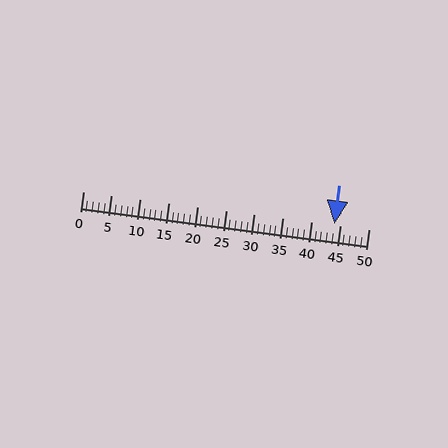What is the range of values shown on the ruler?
The ruler shows values from 0 to 50.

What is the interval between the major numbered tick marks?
The major tick marks are spaced 5 units apart.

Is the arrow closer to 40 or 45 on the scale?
The arrow is closer to 45.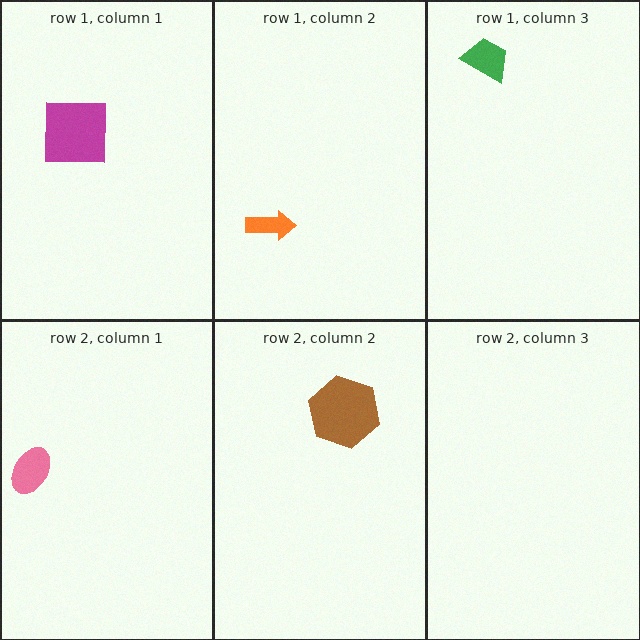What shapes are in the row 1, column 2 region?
The orange arrow.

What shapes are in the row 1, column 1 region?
The magenta square.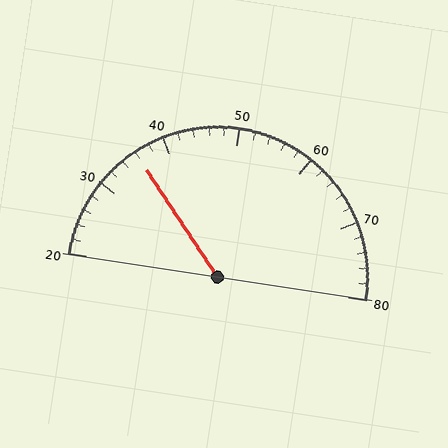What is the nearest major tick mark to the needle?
The nearest major tick mark is 40.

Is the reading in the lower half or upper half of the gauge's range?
The reading is in the lower half of the range (20 to 80).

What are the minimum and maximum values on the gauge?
The gauge ranges from 20 to 80.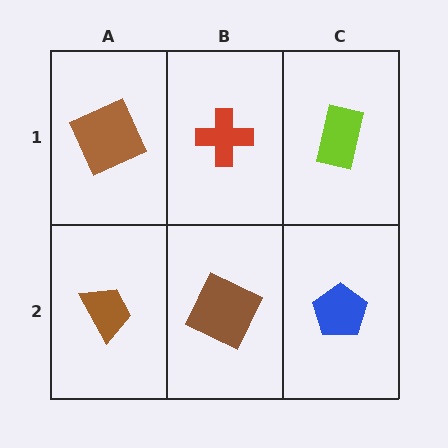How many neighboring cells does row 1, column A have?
2.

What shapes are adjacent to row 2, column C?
A lime rectangle (row 1, column C), a brown square (row 2, column B).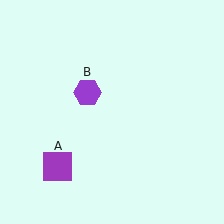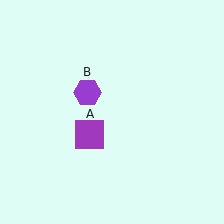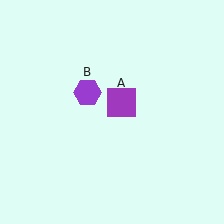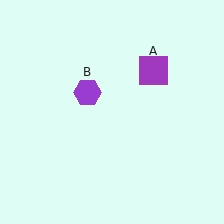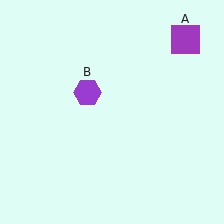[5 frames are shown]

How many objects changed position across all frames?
1 object changed position: purple square (object A).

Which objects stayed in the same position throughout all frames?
Purple hexagon (object B) remained stationary.